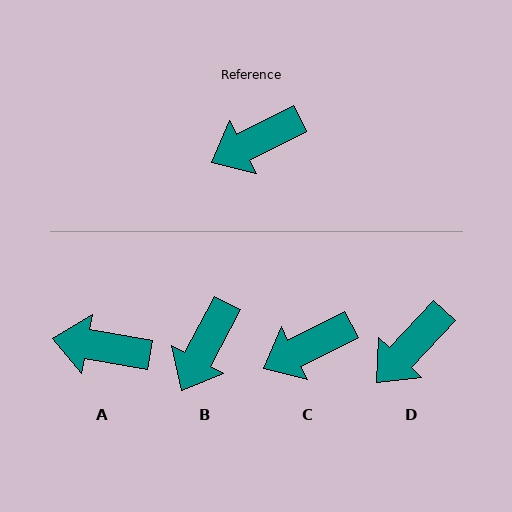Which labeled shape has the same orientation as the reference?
C.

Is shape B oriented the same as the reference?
No, it is off by about 36 degrees.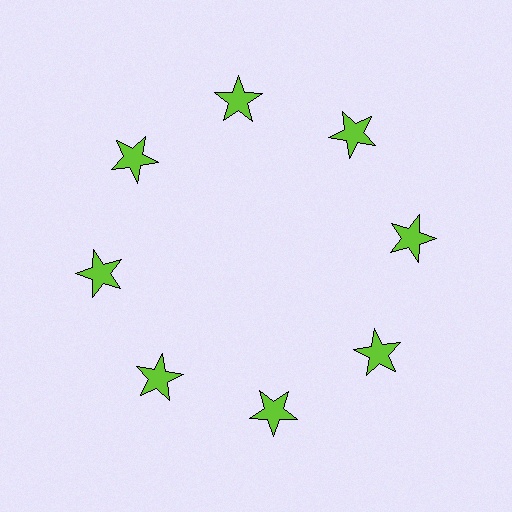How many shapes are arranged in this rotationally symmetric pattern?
There are 8 shapes, arranged in 8 groups of 1.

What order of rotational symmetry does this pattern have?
This pattern has 8-fold rotational symmetry.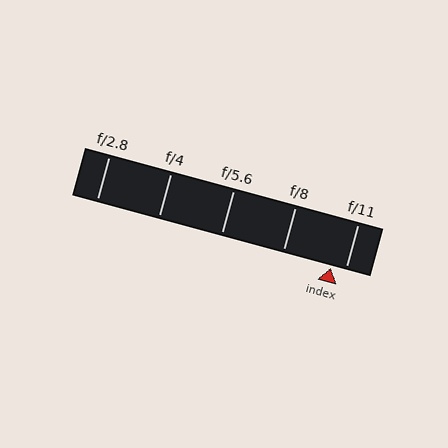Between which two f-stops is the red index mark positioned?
The index mark is between f/8 and f/11.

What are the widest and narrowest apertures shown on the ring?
The widest aperture shown is f/2.8 and the narrowest is f/11.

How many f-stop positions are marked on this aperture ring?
There are 5 f-stop positions marked.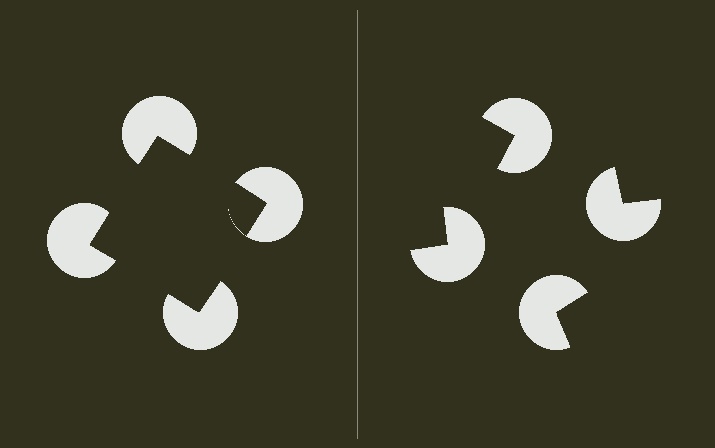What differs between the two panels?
The pac-man discs are positioned identically on both sides; only the wedge orientations differ. On the left they align to a square; on the right they are misaligned.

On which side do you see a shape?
An illusory square appears on the left side. On the right side the wedge cuts are rotated, so no coherent shape forms.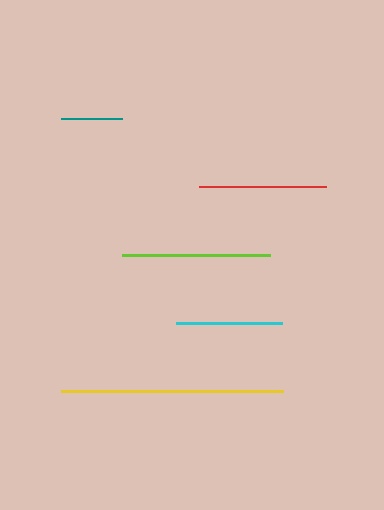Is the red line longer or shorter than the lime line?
The lime line is longer than the red line.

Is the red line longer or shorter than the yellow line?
The yellow line is longer than the red line.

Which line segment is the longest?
The yellow line is the longest at approximately 222 pixels.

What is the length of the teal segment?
The teal segment is approximately 61 pixels long.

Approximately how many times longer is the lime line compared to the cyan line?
The lime line is approximately 1.4 times the length of the cyan line.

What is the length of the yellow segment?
The yellow segment is approximately 222 pixels long.